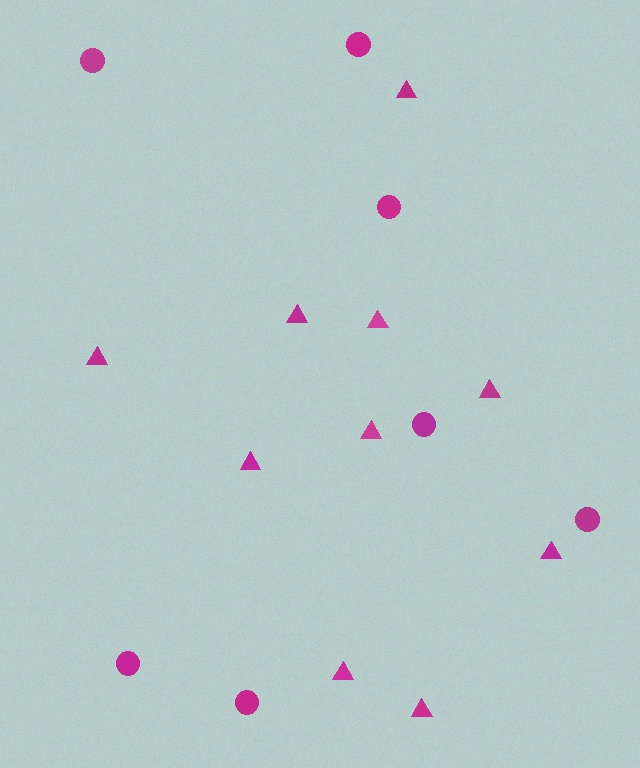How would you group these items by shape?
There are 2 groups: one group of circles (7) and one group of triangles (10).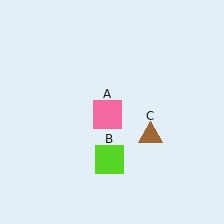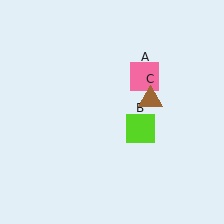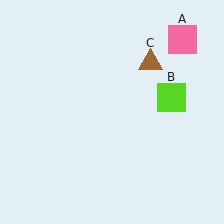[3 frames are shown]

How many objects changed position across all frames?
3 objects changed position: pink square (object A), lime square (object B), brown triangle (object C).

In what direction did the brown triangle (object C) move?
The brown triangle (object C) moved up.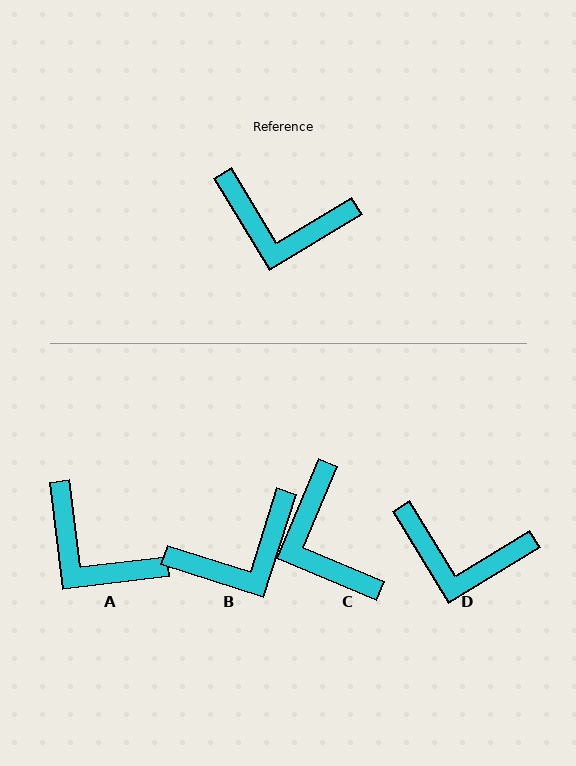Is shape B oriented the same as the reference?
No, it is off by about 41 degrees.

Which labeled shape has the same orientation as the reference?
D.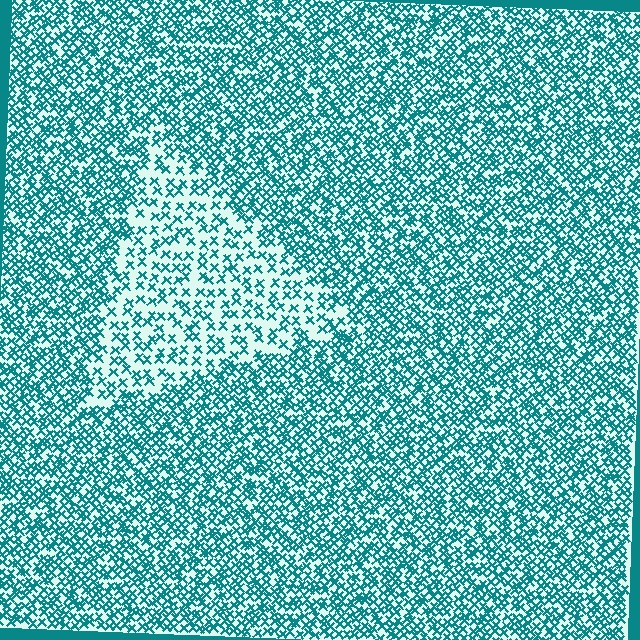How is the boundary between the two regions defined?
The boundary is defined by a change in element density (approximately 2.1x ratio). All elements are the same color, size, and shape.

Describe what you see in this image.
The image contains small teal elements arranged at two different densities. A triangle-shaped region is visible where the elements are less densely packed than the surrounding area.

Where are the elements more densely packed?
The elements are more densely packed outside the triangle boundary.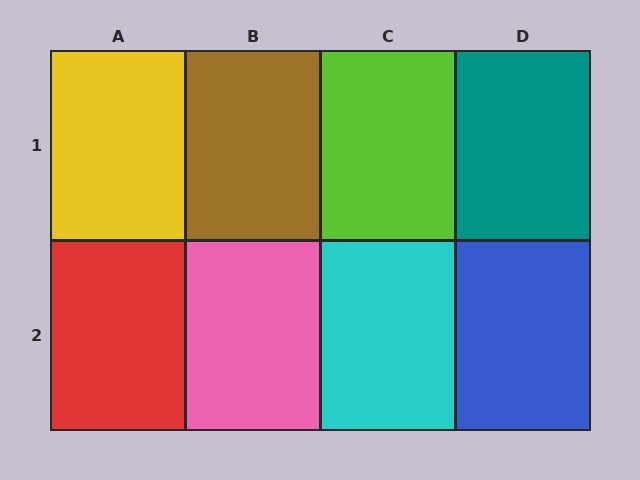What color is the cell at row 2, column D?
Blue.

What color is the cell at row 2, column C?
Cyan.